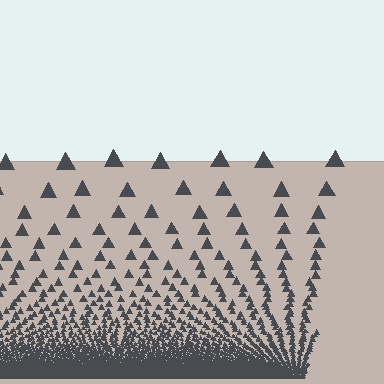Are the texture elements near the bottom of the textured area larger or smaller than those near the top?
Smaller. The gradient is inverted — elements near the bottom are smaller and denser.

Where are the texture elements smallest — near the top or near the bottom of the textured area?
Near the bottom.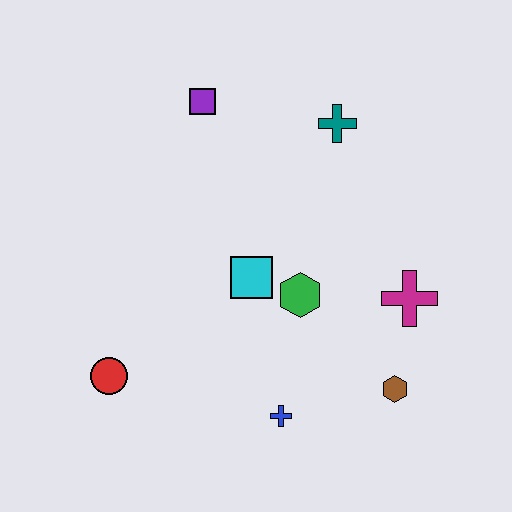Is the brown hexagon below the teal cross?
Yes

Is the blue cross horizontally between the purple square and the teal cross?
Yes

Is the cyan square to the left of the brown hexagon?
Yes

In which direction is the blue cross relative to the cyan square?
The blue cross is below the cyan square.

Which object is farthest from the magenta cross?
The red circle is farthest from the magenta cross.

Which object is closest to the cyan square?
The green hexagon is closest to the cyan square.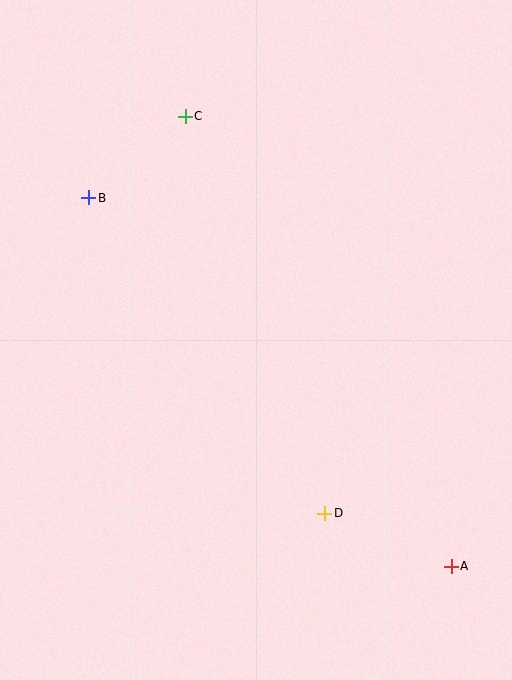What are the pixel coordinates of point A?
Point A is at (451, 566).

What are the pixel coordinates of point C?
Point C is at (185, 116).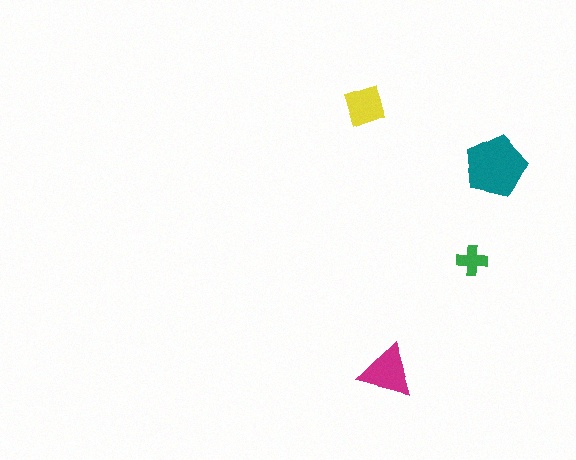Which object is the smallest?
The green cross.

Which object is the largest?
The teal pentagon.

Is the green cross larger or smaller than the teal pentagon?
Smaller.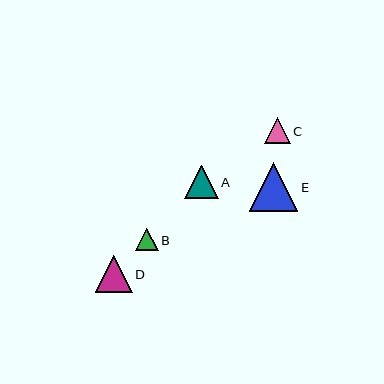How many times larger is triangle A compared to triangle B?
Triangle A is approximately 1.5 times the size of triangle B.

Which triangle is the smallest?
Triangle B is the smallest with a size of approximately 23 pixels.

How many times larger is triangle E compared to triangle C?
Triangle E is approximately 1.9 times the size of triangle C.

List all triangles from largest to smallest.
From largest to smallest: E, D, A, C, B.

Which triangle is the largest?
Triangle E is the largest with a size of approximately 49 pixels.